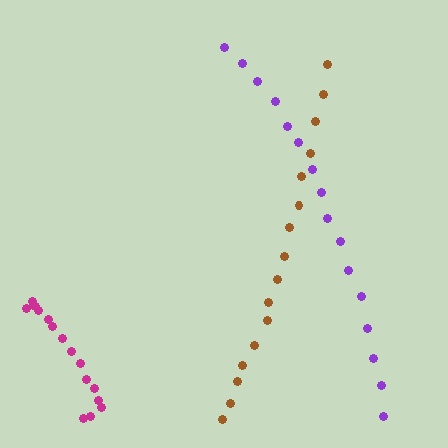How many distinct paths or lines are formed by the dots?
There are 3 distinct paths.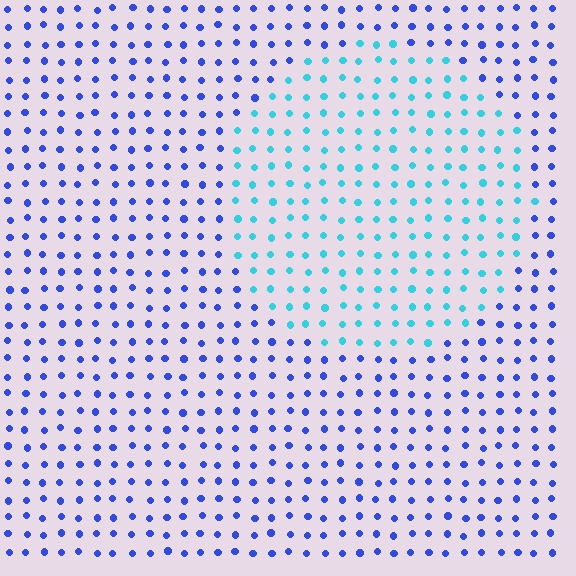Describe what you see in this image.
The image is filled with small blue elements in a uniform arrangement. A circle-shaped region is visible where the elements are tinted to a slightly different hue, forming a subtle color boundary.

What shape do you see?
I see a circle.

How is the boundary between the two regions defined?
The boundary is defined purely by a slight shift in hue (about 48 degrees). Spacing, size, and orientation are identical on both sides.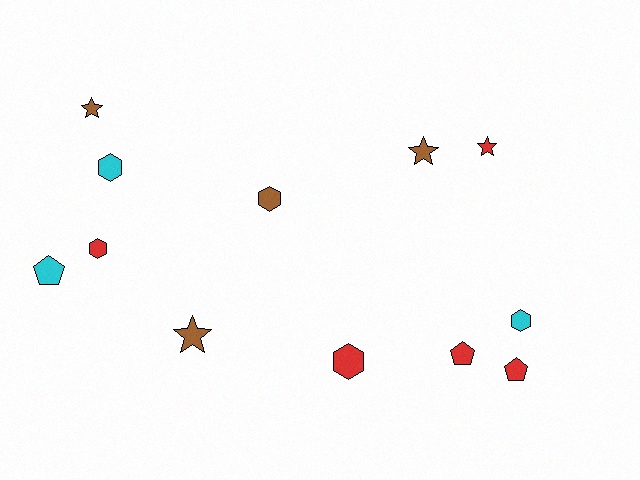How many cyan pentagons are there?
There is 1 cyan pentagon.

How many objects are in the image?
There are 12 objects.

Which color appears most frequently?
Red, with 5 objects.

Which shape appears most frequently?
Hexagon, with 5 objects.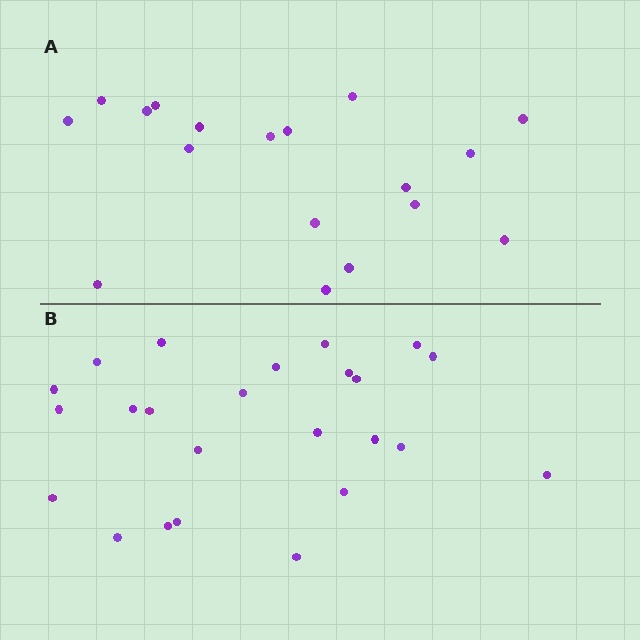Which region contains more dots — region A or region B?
Region B (the bottom region) has more dots.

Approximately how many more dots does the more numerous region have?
Region B has about 6 more dots than region A.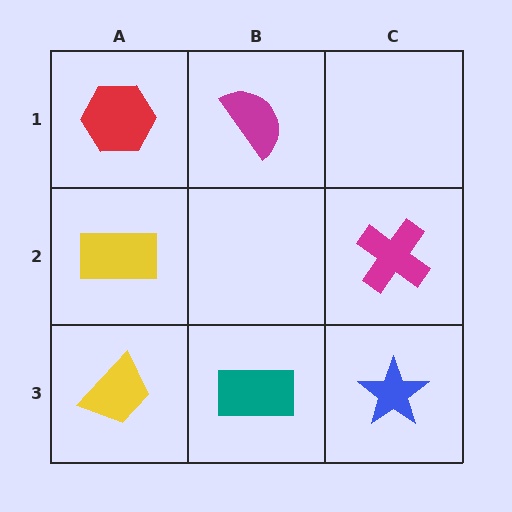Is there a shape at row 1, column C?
No, that cell is empty.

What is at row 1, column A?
A red hexagon.